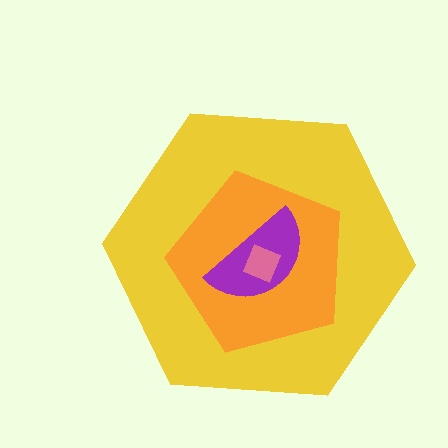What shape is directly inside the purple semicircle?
The pink diamond.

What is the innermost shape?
The pink diamond.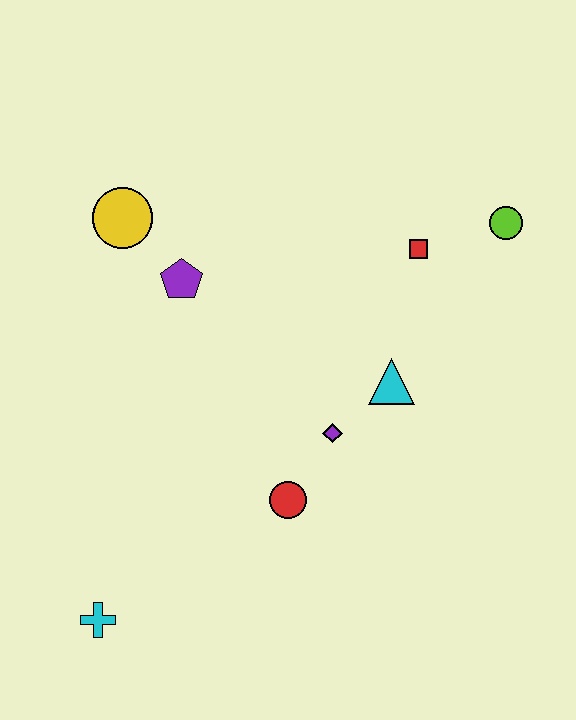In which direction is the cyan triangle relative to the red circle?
The cyan triangle is above the red circle.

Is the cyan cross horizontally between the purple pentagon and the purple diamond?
No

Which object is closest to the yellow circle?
The purple pentagon is closest to the yellow circle.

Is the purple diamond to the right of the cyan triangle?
No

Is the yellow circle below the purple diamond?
No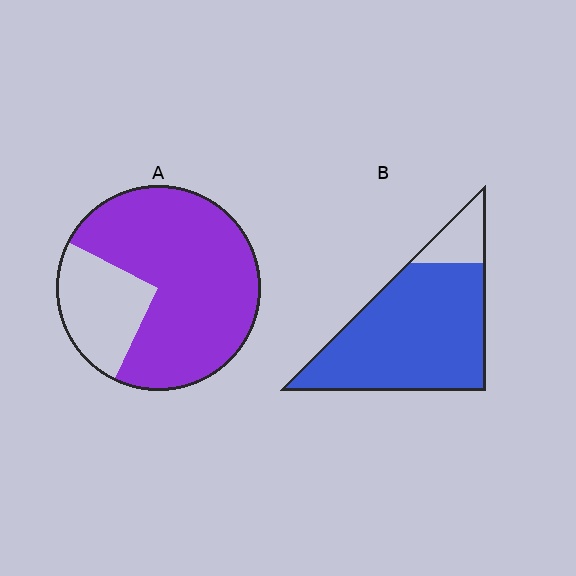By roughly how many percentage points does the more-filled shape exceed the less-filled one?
By roughly 10 percentage points (B over A).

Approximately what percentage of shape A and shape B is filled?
A is approximately 75% and B is approximately 85%.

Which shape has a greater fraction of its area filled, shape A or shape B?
Shape B.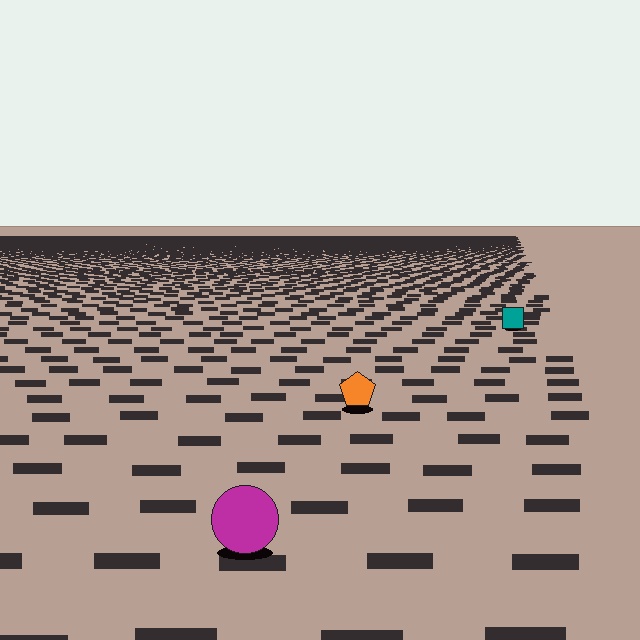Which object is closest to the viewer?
The magenta circle is closest. The texture marks near it are larger and more spread out.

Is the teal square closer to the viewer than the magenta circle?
No. The magenta circle is closer — you can tell from the texture gradient: the ground texture is coarser near it.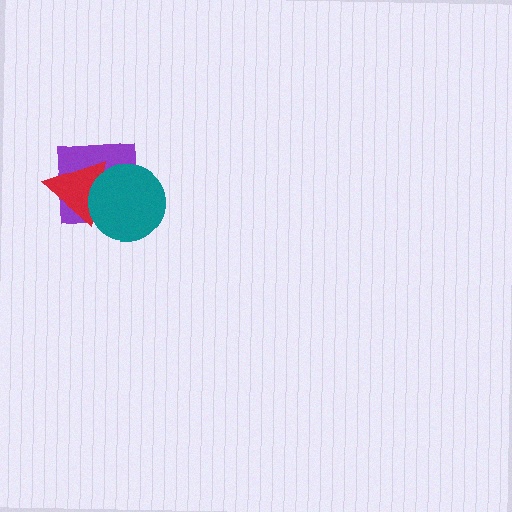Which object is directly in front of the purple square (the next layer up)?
The red triangle is directly in front of the purple square.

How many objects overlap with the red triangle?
2 objects overlap with the red triangle.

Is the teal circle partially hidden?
No, no other shape covers it.